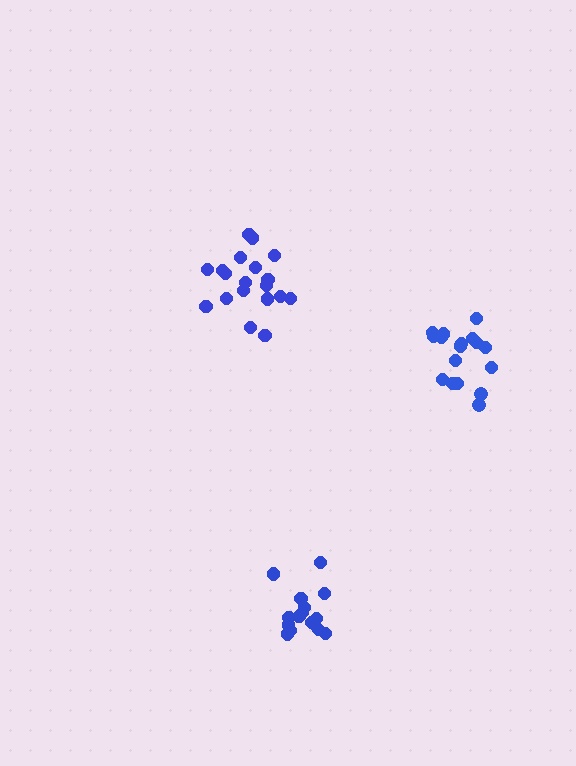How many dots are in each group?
Group 1: 16 dots, Group 2: 19 dots, Group 3: 17 dots (52 total).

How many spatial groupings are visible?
There are 3 spatial groupings.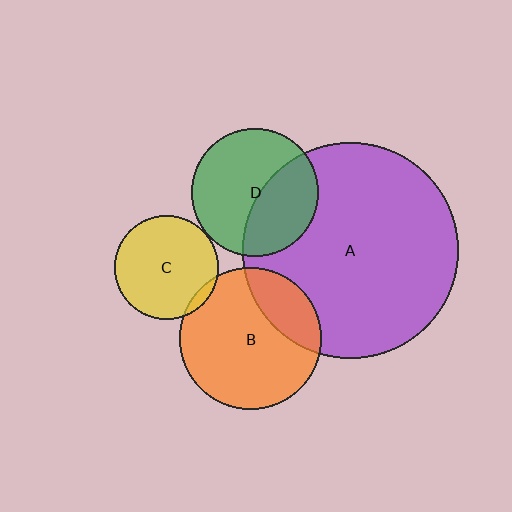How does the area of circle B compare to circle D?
Approximately 1.2 times.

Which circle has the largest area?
Circle A (purple).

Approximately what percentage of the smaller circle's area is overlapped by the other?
Approximately 40%.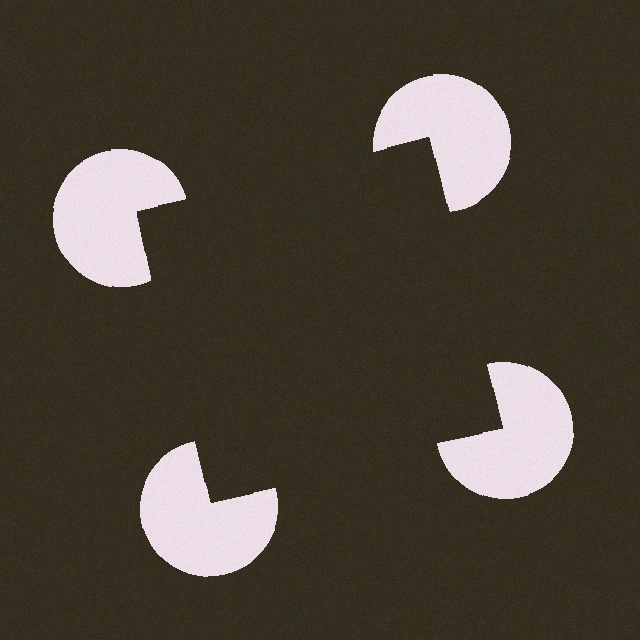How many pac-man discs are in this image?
There are 4 — one at each vertex of the illusory square.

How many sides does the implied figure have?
4 sides.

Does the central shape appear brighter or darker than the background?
It typically appears slightly darker than the background, even though no actual brightness change is drawn.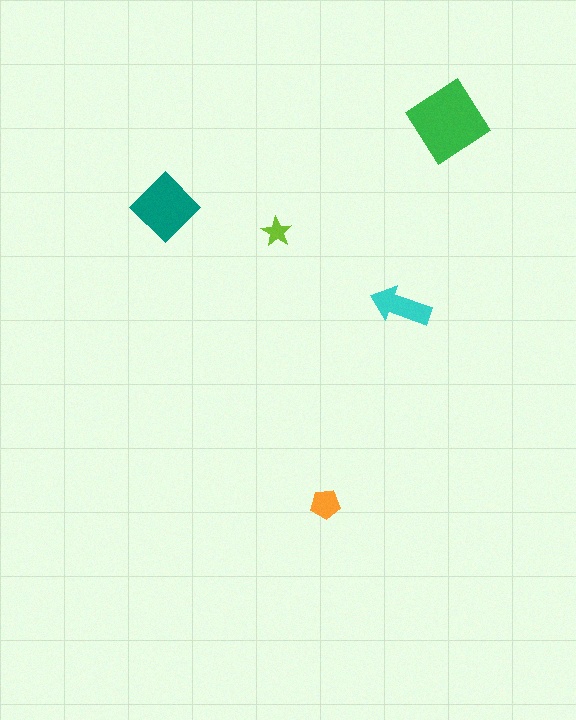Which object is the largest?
The green diamond.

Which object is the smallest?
The lime star.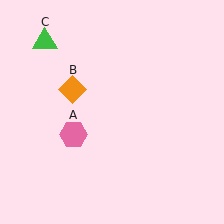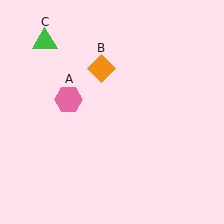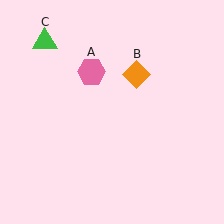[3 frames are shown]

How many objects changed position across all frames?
2 objects changed position: pink hexagon (object A), orange diamond (object B).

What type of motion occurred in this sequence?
The pink hexagon (object A), orange diamond (object B) rotated clockwise around the center of the scene.